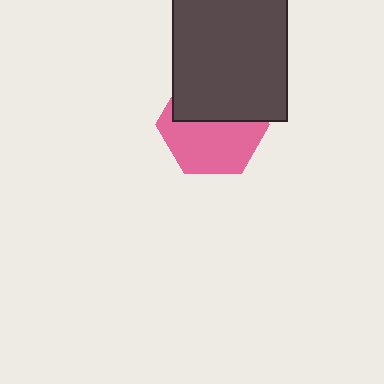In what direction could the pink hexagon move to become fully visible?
The pink hexagon could move down. That would shift it out from behind the dark gray rectangle entirely.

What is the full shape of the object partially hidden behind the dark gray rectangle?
The partially hidden object is a pink hexagon.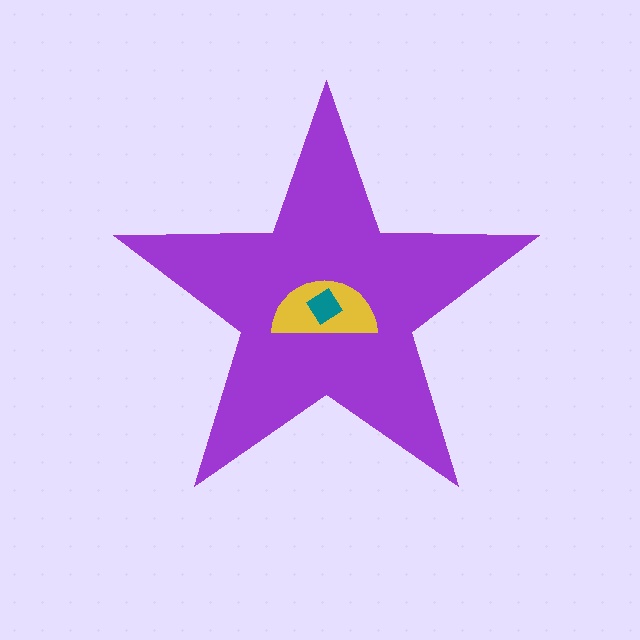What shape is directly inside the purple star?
The yellow semicircle.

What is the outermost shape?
The purple star.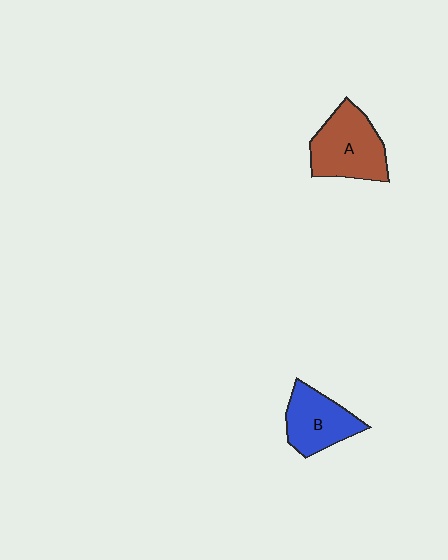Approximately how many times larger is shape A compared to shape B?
Approximately 1.2 times.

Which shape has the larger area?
Shape A (brown).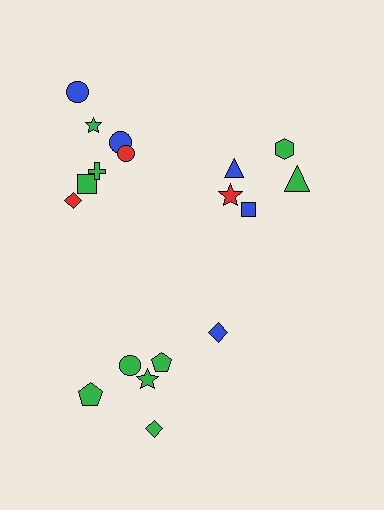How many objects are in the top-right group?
There are 5 objects.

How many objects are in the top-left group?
There are 7 objects.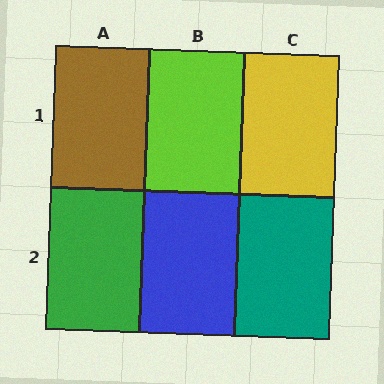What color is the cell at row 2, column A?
Green.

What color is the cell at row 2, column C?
Teal.